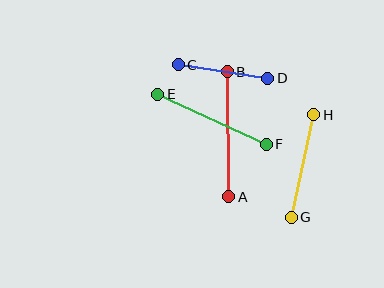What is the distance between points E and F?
The distance is approximately 119 pixels.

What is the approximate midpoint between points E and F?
The midpoint is at approximately (212, 119) pixels.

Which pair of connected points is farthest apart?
Points A and B are farthest apart.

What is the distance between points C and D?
The distance is approximately 90 pixels.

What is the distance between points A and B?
The distance is approximately 125 pixels.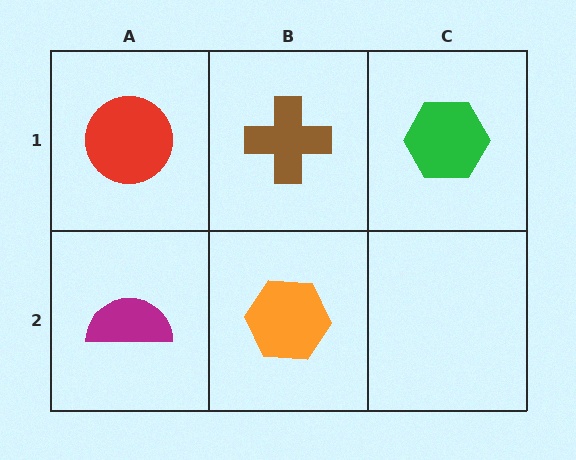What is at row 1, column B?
A brown cross.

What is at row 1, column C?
A green hexagon.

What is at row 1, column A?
A red circle.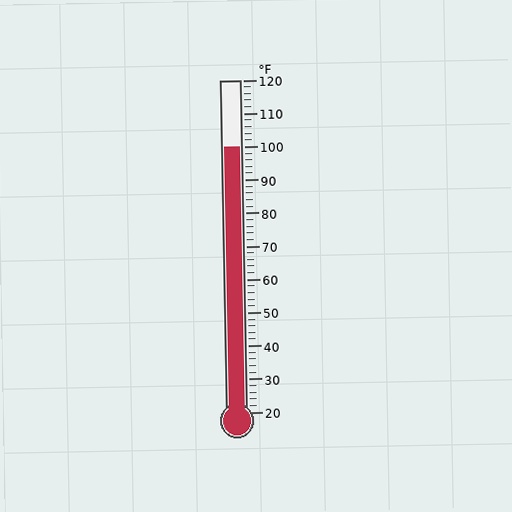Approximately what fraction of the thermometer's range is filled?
The thermometer is filled to approximately 80% of its range.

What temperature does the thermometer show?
The thermometer shows approximately 100°F.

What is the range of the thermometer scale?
The thermometer scale ranges from 20°F to 120°F.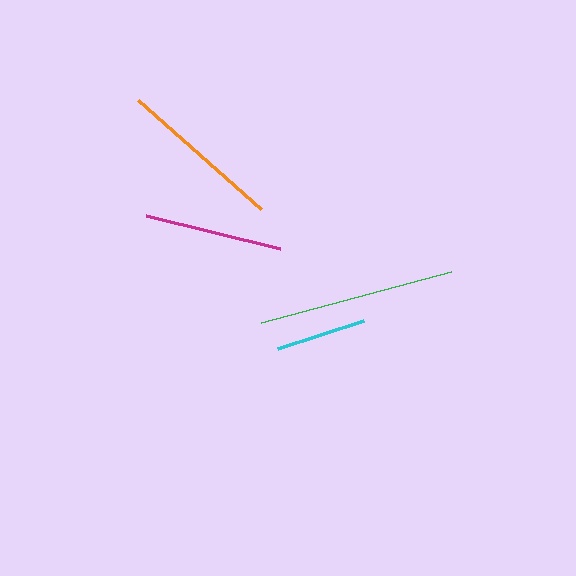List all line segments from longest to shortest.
From longest to shortest: green, orange, magenta, cyan.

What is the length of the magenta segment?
The magenta segment is approximately 138 pixels long.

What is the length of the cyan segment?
The cyan segment is approximately 90 pixels long.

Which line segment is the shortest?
The cyan line is the shortest at approximately 90 pixels.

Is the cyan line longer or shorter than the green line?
The green line is longer than the cyan line.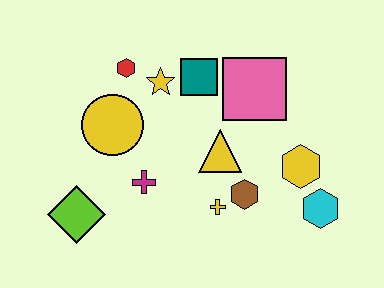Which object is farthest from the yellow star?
The cyan hexagon is farthest from the yellow star.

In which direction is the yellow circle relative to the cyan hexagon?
The yellow circle is to the left of the cyan hexagon.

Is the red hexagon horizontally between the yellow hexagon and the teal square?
No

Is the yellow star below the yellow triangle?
No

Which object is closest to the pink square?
The teal square is closest to the pink square.